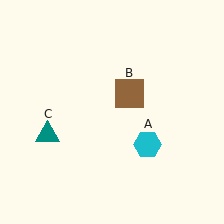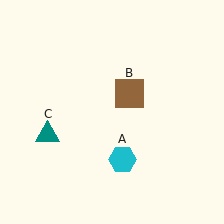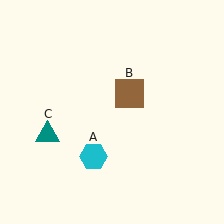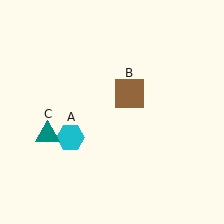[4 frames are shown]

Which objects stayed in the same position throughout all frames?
Brown square (object B) and teal triangle (object C) remained stationary.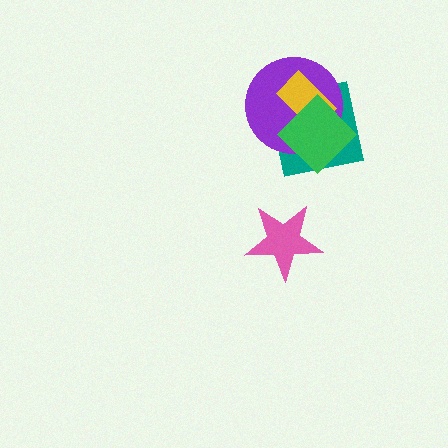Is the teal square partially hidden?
Yes, it is partially covered by another shape.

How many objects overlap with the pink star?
0 objects overlap with the pink star.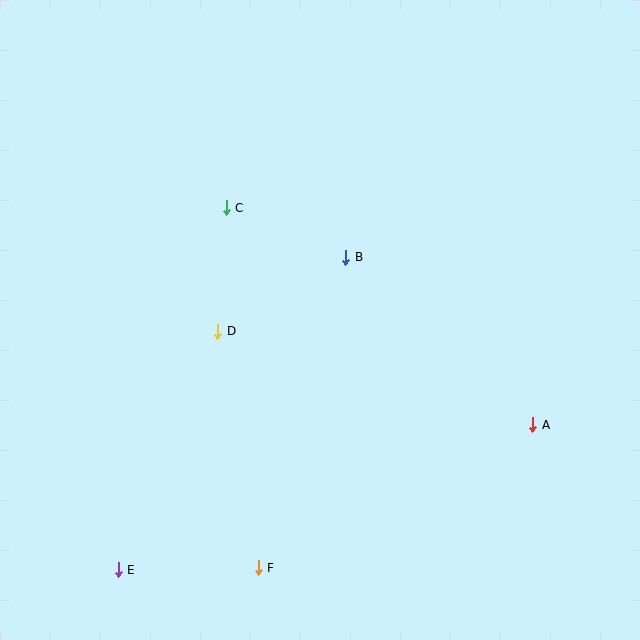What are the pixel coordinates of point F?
Point F is at (258, 568).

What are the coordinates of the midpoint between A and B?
The midpoint between A and B is at (439, 341).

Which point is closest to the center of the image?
Point B at (346, 257) is closest to the center.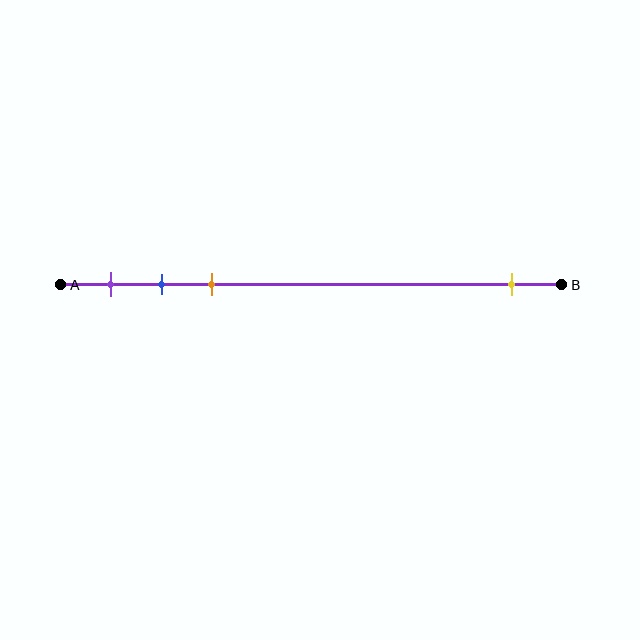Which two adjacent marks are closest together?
The blue and orange marks are the closest adjacent pair.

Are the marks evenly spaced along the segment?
No, the marks are not evenly spaced.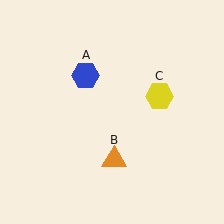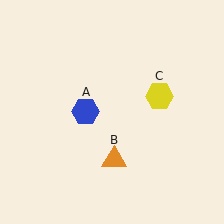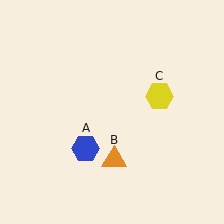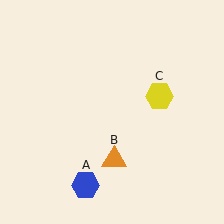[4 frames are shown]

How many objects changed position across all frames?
1 object changed position: blue hexagon (object A).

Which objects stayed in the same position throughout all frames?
Orange triangle (object B) and yellow hexagon (object C) remained stationary.